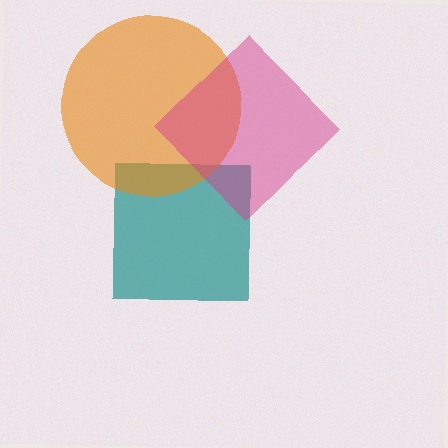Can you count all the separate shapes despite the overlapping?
Yes, there are 3 separate shapes.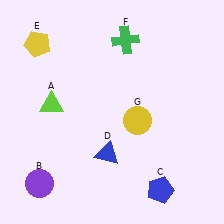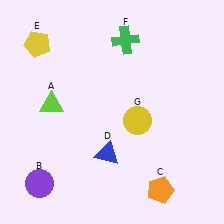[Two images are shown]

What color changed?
The pentagon (C) changed from blue in Image 1 to orange in Image 2.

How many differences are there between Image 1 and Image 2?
There is 1 difference between the two images.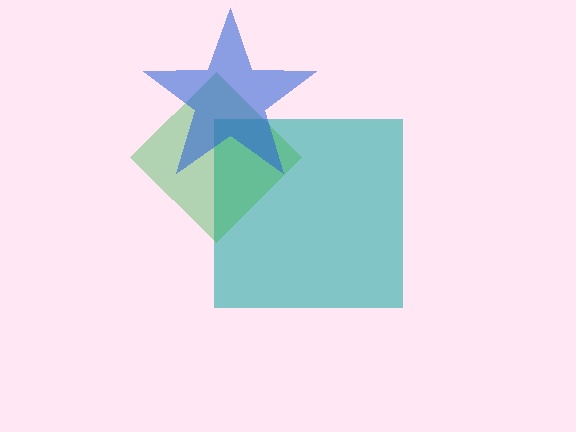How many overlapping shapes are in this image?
There are 3 overlapping shapes in the image.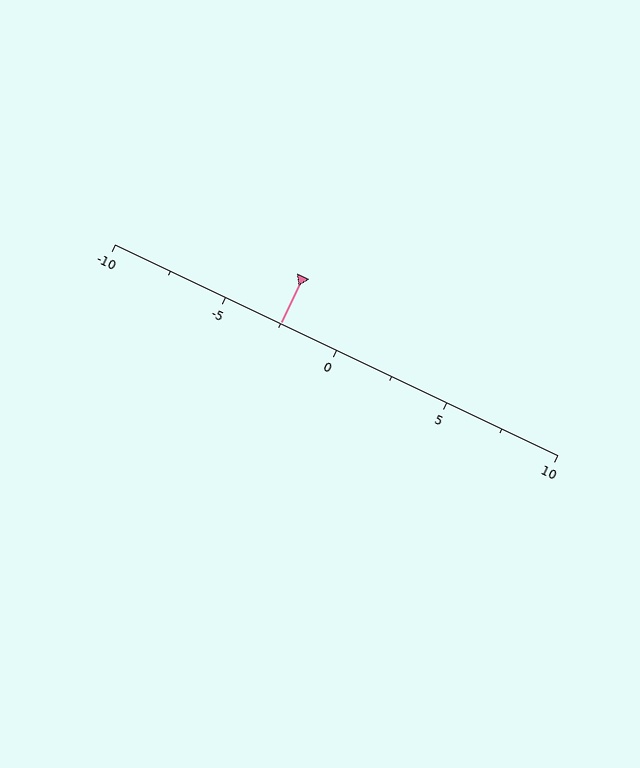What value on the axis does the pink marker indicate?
The marker indicates approximately -2.5.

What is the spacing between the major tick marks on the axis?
The major ticks are spaced 5 apart.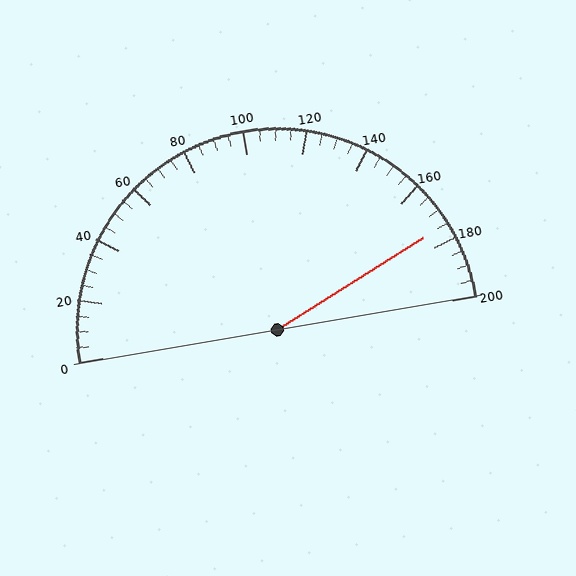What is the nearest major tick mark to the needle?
The nearest major tick mark is 180.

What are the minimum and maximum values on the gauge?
The gauge ranges from 0 to 200.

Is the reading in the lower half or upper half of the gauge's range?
The reading is in the upper half of the range (0 to 200).